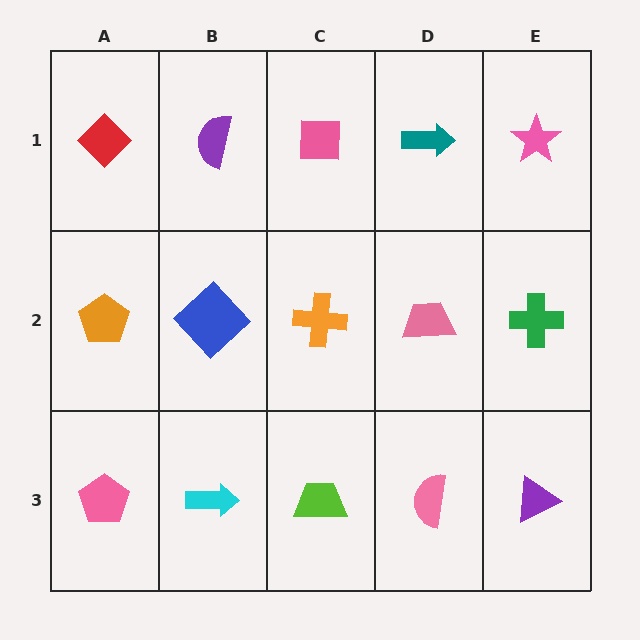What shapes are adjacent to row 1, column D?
A pink trapezoid (row 2, column D), a pink square (row 1, column C), a pink star (row 1, column E).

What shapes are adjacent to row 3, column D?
A pink trapezoid (row 2, column D), a lime trapezoid (row 3, column C), a purple triangle (row 3, column E).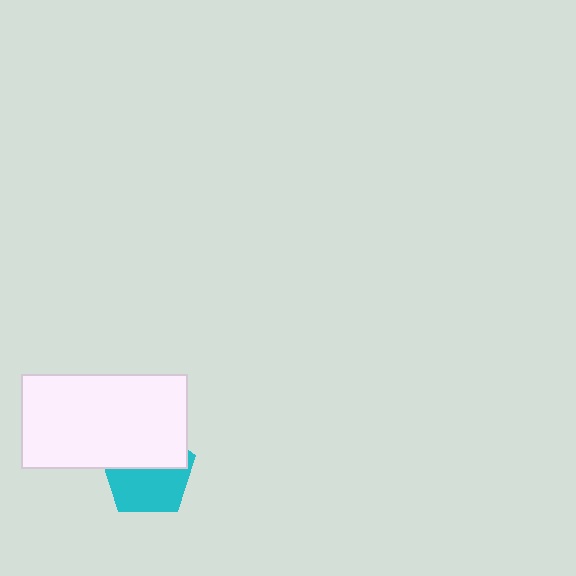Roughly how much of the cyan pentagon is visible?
About half of it is visible (roughly 53%).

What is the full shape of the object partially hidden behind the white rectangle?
The partially hidden object is a cyan pentagon.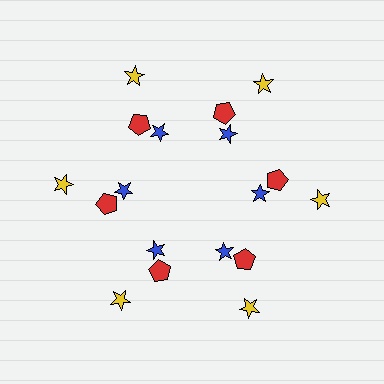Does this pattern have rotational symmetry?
Yes, this pattern has 6-fold rotational symmetry. It looks the same after rotating 60 degrees around the center.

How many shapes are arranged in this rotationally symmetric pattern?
There are 18 shapes, arranged in 6 groups of 3.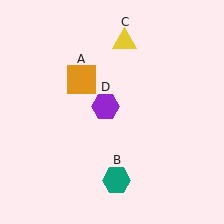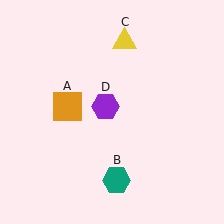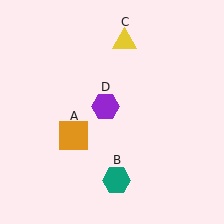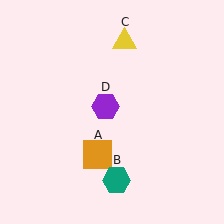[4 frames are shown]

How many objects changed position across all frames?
1 object changed position: orange square (object A).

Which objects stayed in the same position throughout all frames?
Teal hexagon (object B) and yellow triangle (object C) and purple hexagon (object D) remained stationary.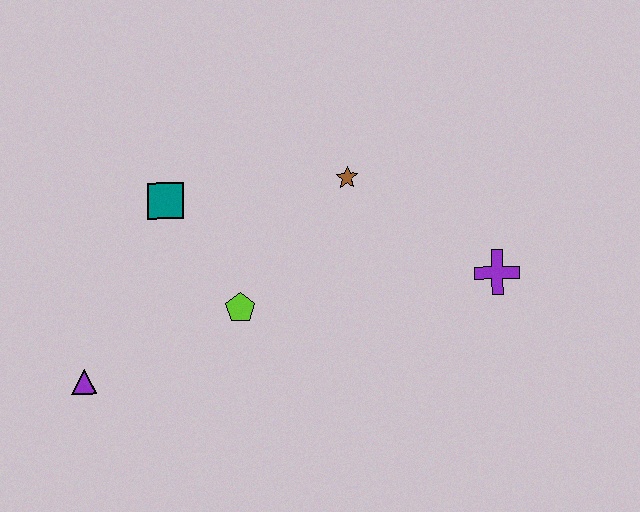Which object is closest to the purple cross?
The brown star is closest to the purple cross.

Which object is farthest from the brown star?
The purple triangle is farthest from the brown star.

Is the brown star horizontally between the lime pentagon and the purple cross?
Yes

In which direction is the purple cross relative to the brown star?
The purple cross is to the right of the brown star.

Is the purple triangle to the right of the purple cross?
No